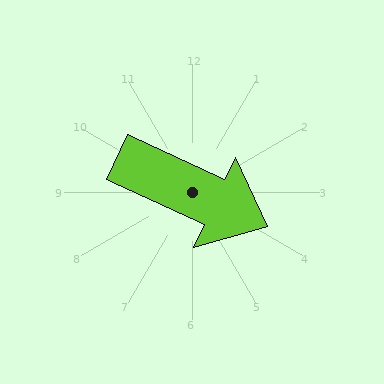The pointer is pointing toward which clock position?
Roughly 4 o'clock.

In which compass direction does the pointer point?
Southeast.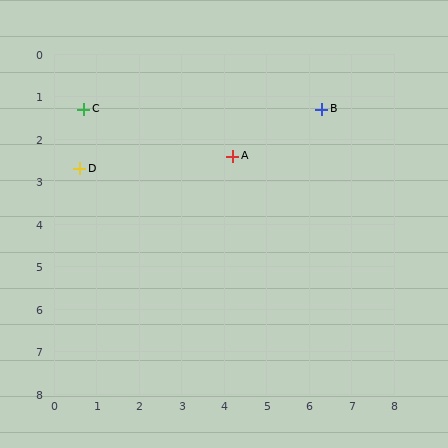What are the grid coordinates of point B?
Point B is at approximately (6.3, 1.3).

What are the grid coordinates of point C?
Point C is at approximately (0.7, 1.3).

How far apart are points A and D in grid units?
Points A and D are about 3.6 grid units apart.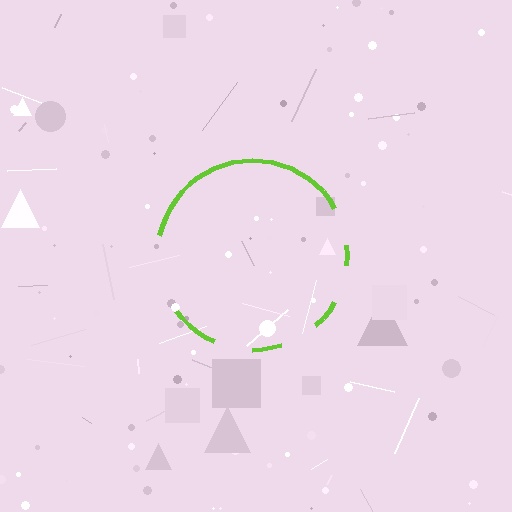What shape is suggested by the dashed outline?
The dashed outline suggests a circle.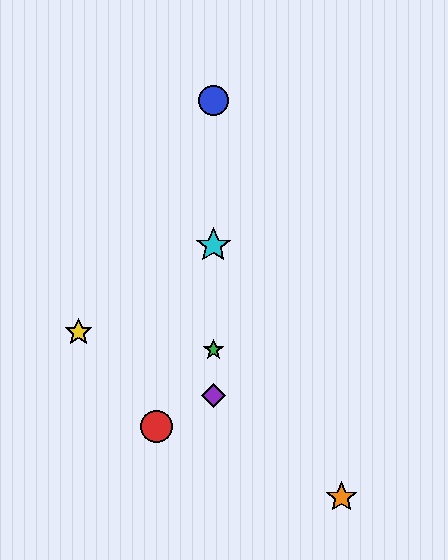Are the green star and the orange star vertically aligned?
No, the green star is at x≈213 and the orange star is at x≈341.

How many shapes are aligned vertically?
4 shapes (the blue circle, the green star, the purple diamond, the cyan star) are aligned vertically.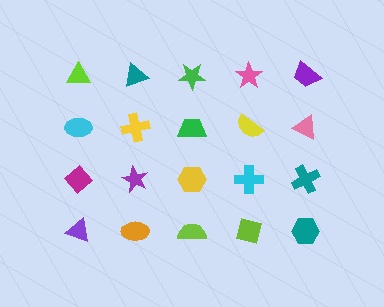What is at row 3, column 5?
A teal cross.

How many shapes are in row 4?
5 shapes.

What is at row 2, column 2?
A yellow cross.